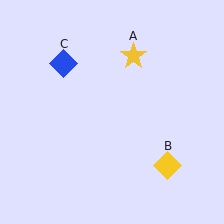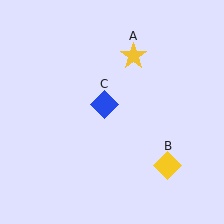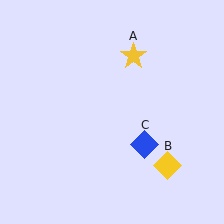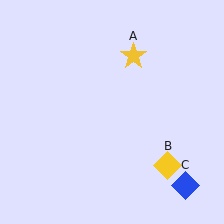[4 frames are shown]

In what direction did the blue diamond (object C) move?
The blue diamond (object C) moved down and to the right.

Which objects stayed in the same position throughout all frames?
Yellow star (object A) and yellow diamond (object B) remained stationary.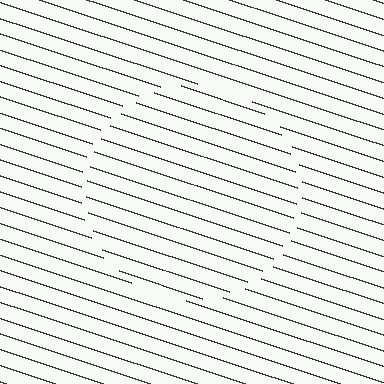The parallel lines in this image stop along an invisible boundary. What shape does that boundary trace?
An illusory circle. The interior of the shape contains the same grating, shifted by half a period — the contour is defined by the phase discontinuity where line-ends from the inner and outer gratings abut.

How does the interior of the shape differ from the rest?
The interior of the shape contains the same grating, shifted by half a period — the contour is defined by the phase discontinuity where line-ends from the inner and outer gratings abut.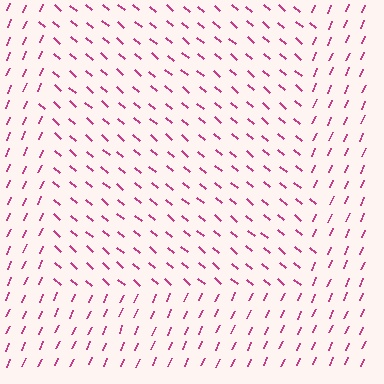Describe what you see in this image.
The image is filled with small magenta line segments. A rectangle region in the image has lines oriented differently from the surrounding lines, creating a visible texture boundary.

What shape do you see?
I see a rectangle.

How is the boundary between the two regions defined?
The boundary is defined purely by a change in line orientation (approximately 74 degrees difference). All lines are the same color and thickness.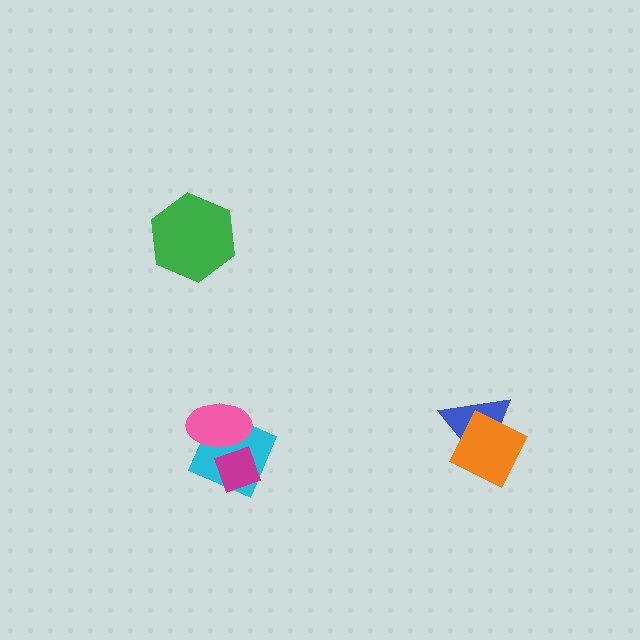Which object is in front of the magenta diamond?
The pink ellipse is in front of the magenta diamond.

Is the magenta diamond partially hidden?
Yes, it is partially covered by another shape.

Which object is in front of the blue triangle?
The orange diamond is in front of the blue triangle.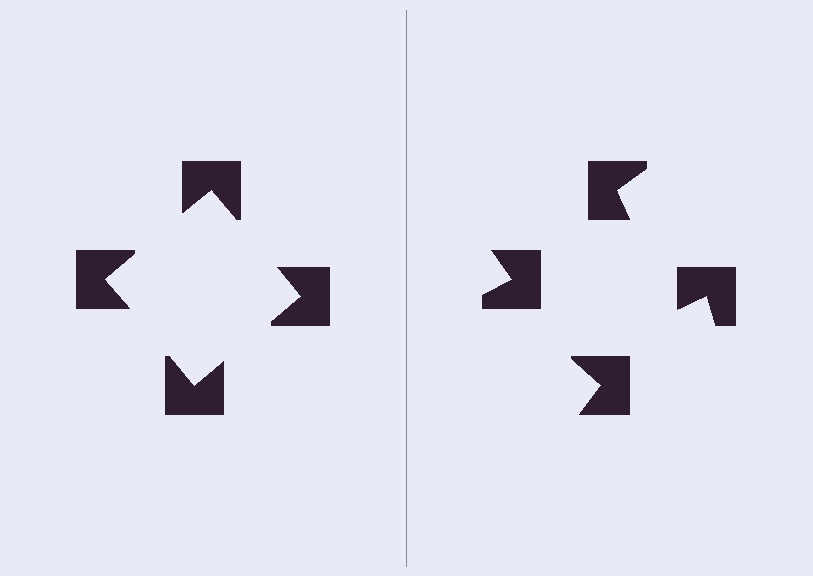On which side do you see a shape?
An illusory square appears on the left side. On the right side the wedge cuts are rotated, so no coherent shape forms.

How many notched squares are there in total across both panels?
8 — 4 on each side.